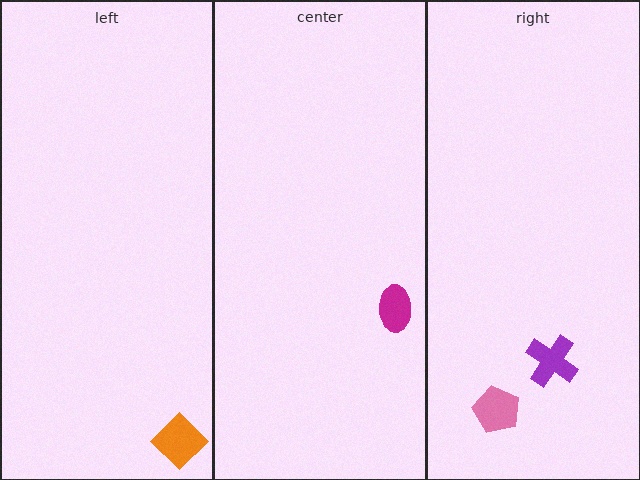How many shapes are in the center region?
1.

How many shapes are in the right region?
2.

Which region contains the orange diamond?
The left region.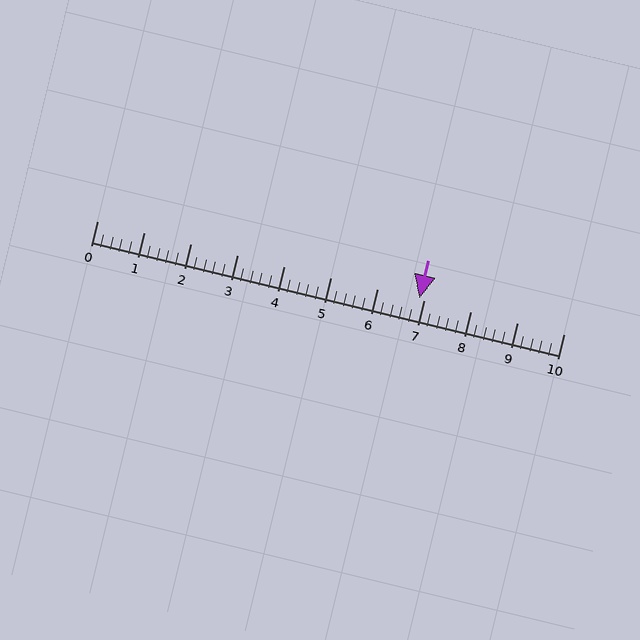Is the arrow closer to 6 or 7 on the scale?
The arrow is closer to 7.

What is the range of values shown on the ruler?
The ruler shows values from 0 to 10.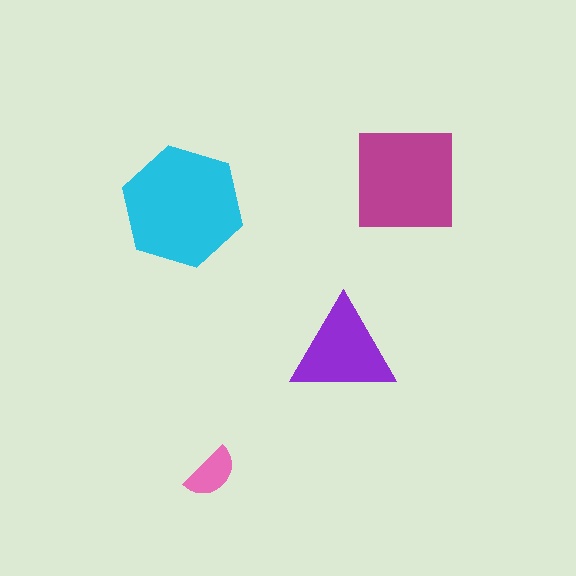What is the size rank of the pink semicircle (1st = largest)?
4th.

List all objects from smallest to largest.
The pink semicircle, the purple triangle, the magenta square, the cyan hexagon.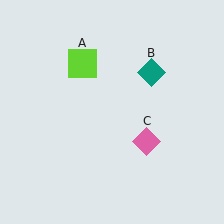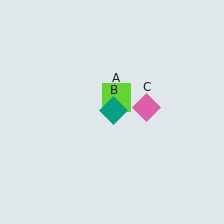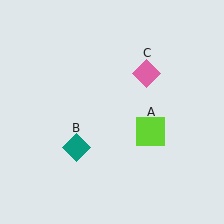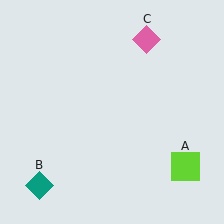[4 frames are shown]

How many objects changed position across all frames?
3 objects changed position: lime square (object A), teal diamond (object B), pink diamond (object C).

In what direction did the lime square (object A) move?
The lime square (object A) moved down and to the right.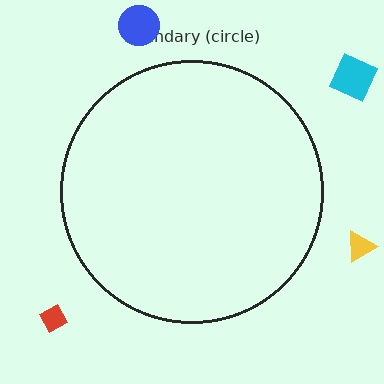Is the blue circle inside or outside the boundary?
Outside.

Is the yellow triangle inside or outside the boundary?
Outside.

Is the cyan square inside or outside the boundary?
Outside.